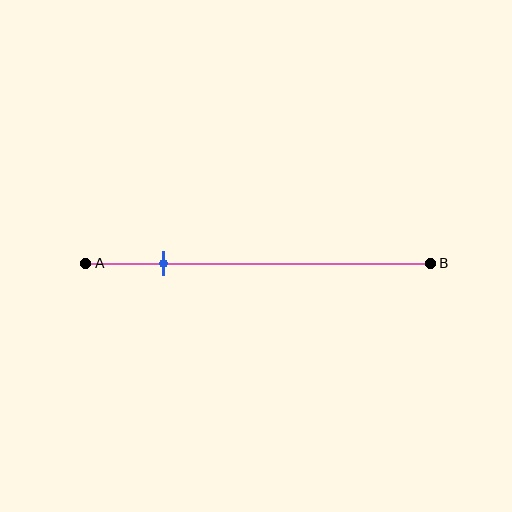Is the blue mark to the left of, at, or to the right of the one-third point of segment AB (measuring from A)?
The blue mark is to the left of the one-third point of segment AB.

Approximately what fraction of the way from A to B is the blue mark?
The blue mark is approximately 25% of the way from A to B.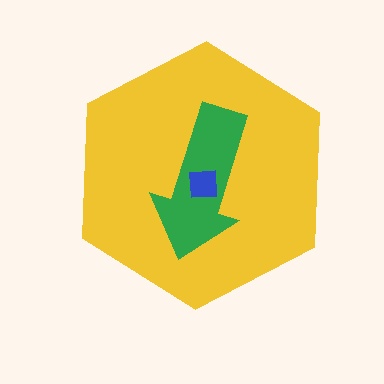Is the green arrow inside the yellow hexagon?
Yes.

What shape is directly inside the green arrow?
The blue square.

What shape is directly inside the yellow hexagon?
The green arrow.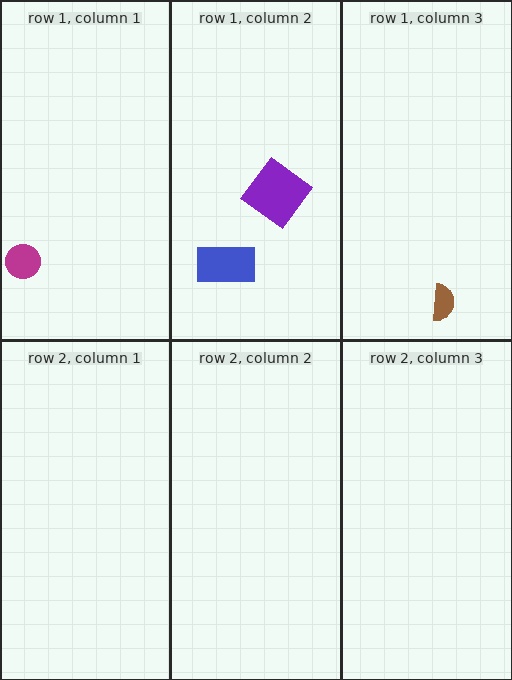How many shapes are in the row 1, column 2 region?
2.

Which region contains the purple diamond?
The row 1, column 2 region.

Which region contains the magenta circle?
The row 1, column 1 region.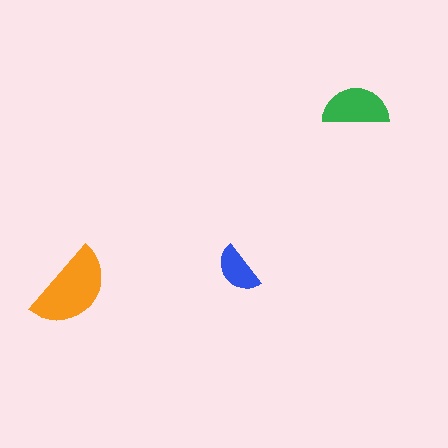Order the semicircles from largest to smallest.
the orange one, the green one, the blue one.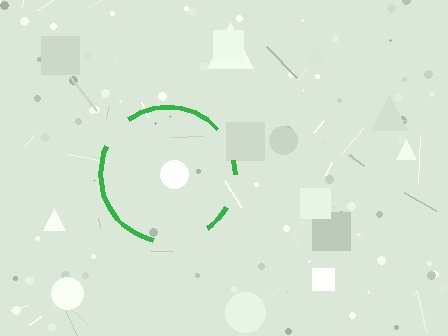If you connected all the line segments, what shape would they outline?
They would outline a circle.